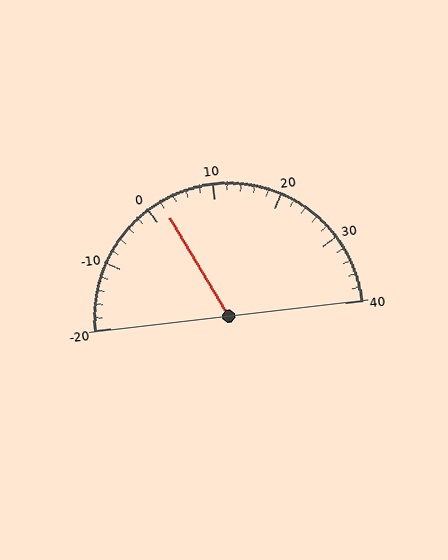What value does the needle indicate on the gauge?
The needle indicates approximately 2.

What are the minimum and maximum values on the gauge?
The gauge ranges from -20 to 40.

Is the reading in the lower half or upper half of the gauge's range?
The reading is in the lower half of the range (-20 to 40).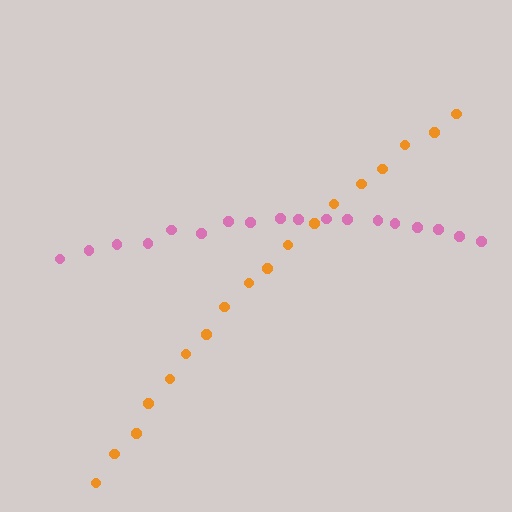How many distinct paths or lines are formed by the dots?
There are 2 distinct paths.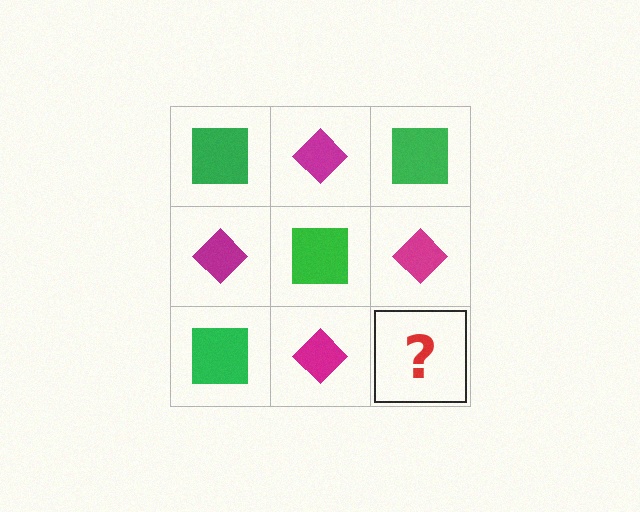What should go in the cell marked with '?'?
The missing cell should contain a green square.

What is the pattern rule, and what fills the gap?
The rule is that it alternates green square and magenta diamond in a checkerboard pattern. The gap should be filled with a green square.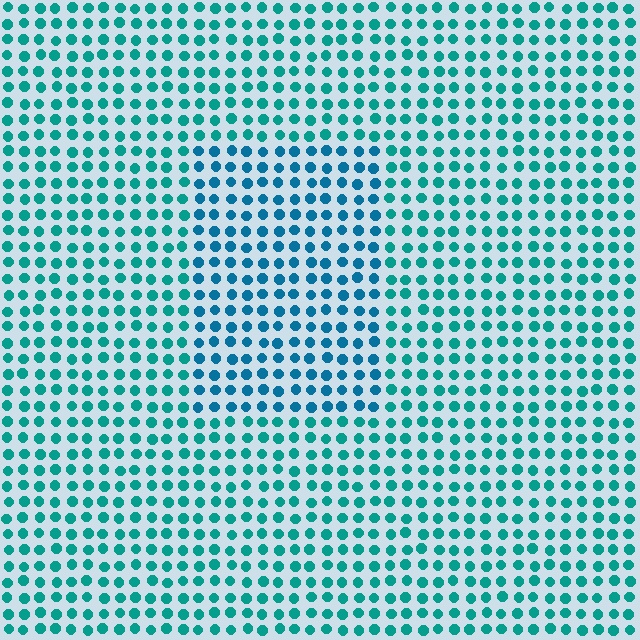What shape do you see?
I see a rectangle.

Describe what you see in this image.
The image is filled with small teal elements in a uniform arrangement. A rectangle-shaped region is visible where the elements are tinted to a slightly different hue, forming a subtle color boundary.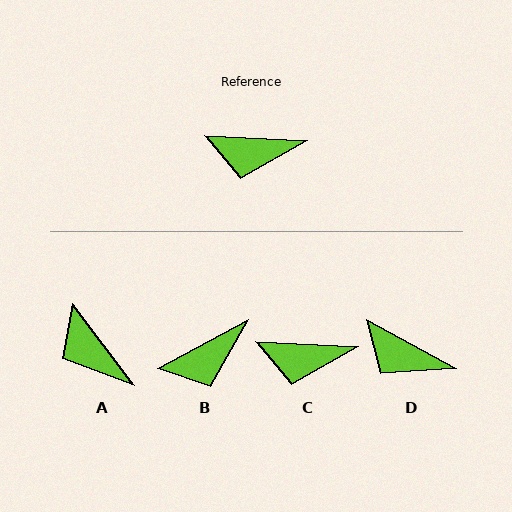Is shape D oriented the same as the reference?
No, it is off by about 26 degrees.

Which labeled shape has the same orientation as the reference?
C.